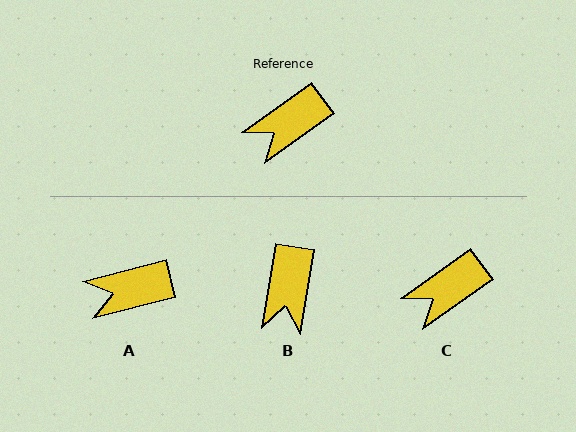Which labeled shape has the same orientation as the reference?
C.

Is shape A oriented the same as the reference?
No, it is off by about 21 degrees.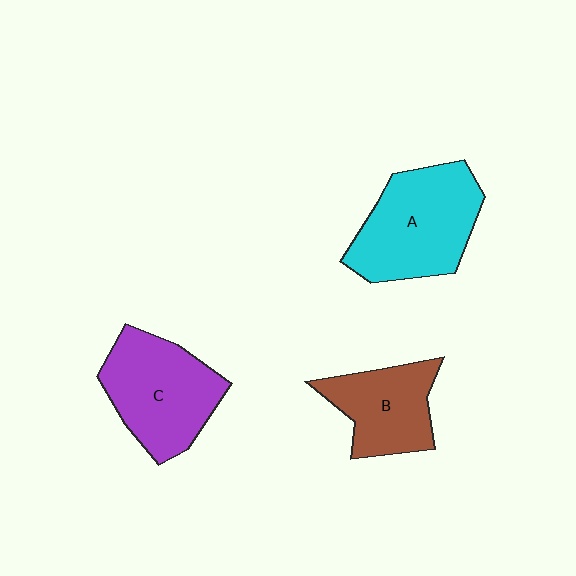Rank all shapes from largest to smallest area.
From largest to smallest: A (cyan), C (purple), B (brown).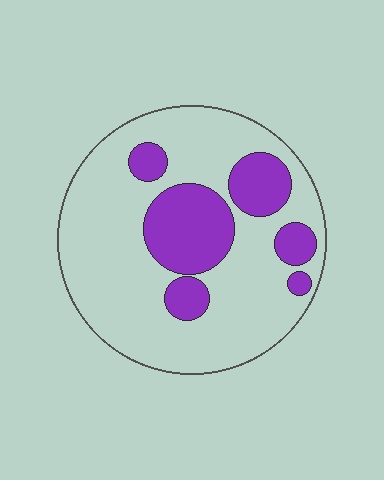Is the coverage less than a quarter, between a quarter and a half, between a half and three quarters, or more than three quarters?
Between a quarter and a half.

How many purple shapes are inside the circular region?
6.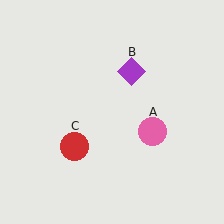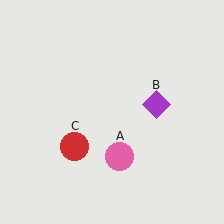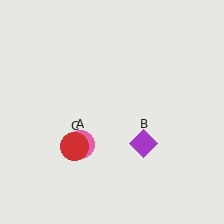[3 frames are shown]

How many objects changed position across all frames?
2 objects changed position: pink circle (object A), purple diamond (object B).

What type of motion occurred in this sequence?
The pink circle (object A), purple diamond (object B) rotated clockwise around the center of the scene.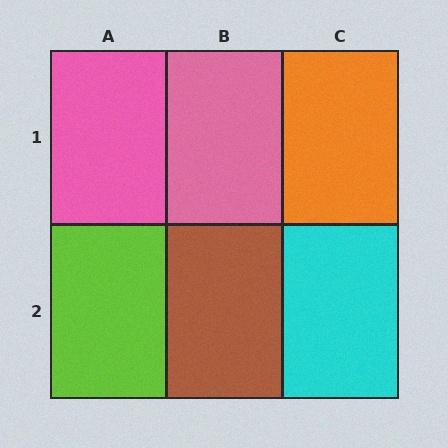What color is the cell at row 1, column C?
Orange.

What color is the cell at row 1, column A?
Pink.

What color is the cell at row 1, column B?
Pink.